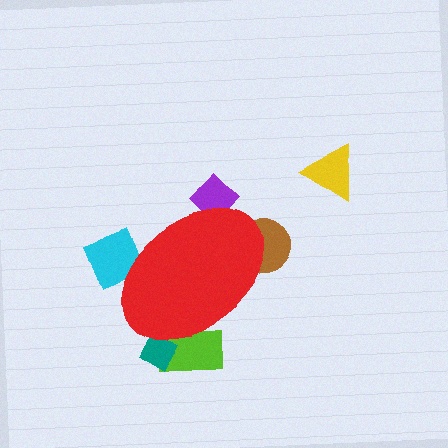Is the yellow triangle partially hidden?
No, the yellow triangle is fully visible.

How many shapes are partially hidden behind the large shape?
5 shapes are partially hidden.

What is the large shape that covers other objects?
A red ellipse.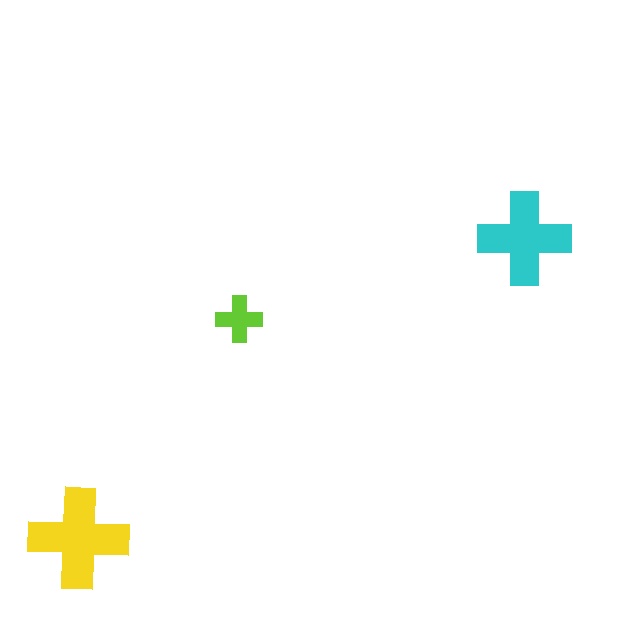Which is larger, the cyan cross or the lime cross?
The cyan one.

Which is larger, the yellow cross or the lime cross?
The yellow one.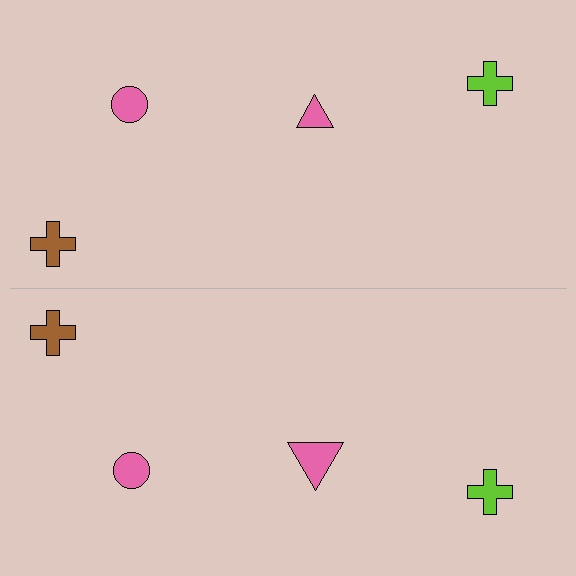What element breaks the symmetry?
The pink triangle on the bottom side has a different size than its mirror counterpart.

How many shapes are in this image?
There are 8 shapes in this image.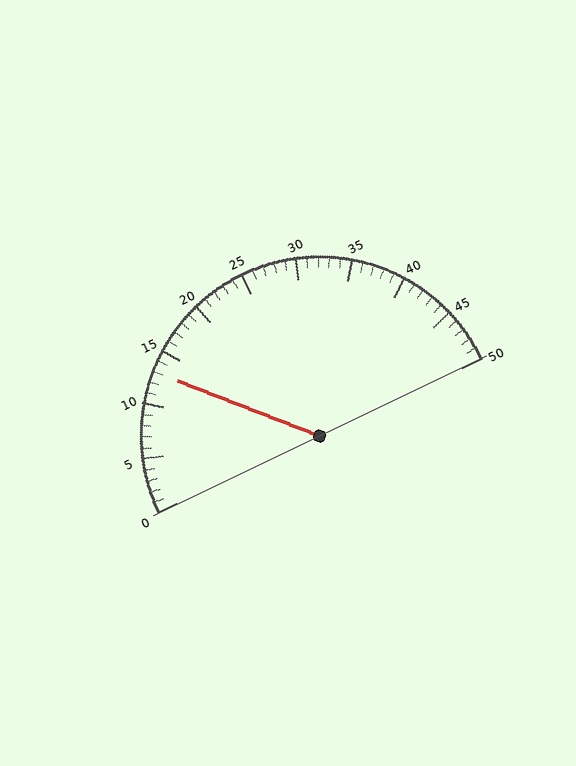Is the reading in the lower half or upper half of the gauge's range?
The reading is in the lower half of the range (0 to 50).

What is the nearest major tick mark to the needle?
The nearest major tick mark is 15.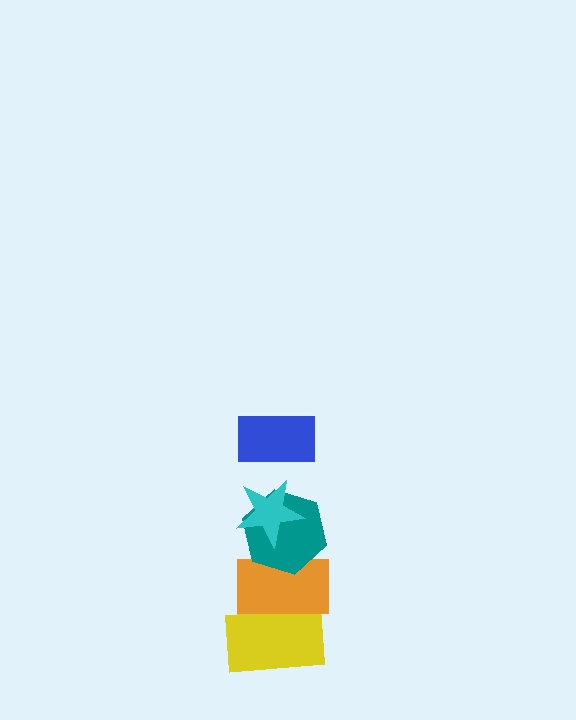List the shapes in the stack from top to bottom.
From top to bottom: the blue rectangle, the cyan star, the teal hexagon, the orange rectangle, the yellow rectangle.